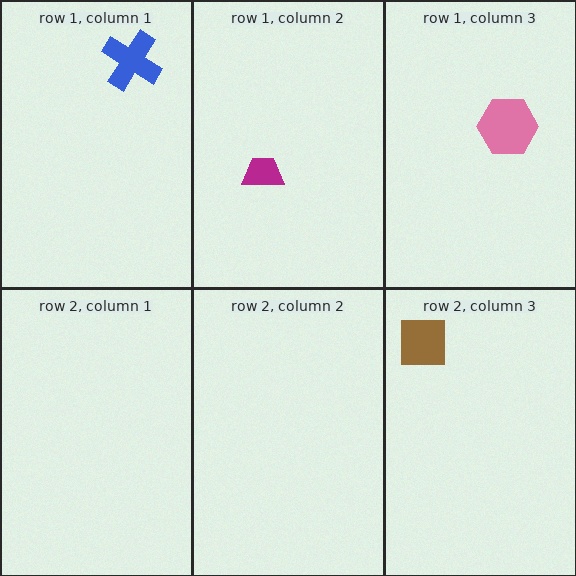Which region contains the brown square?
The row 2, column 3 region.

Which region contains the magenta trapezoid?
The row 1, column 2 region.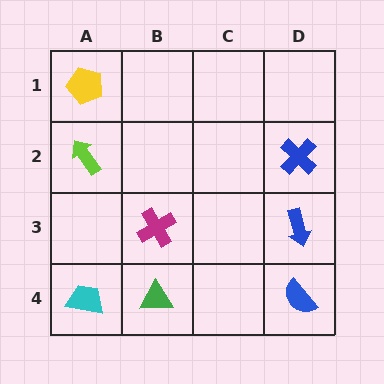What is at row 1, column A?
A yellow pentagon.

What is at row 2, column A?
A lime arrow.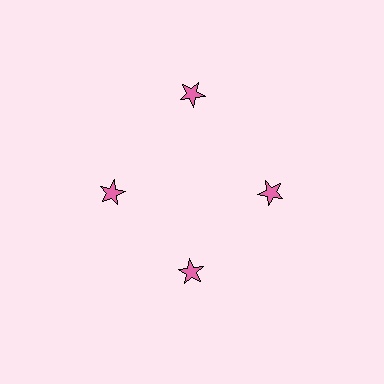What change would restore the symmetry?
The symmetry would be restored by moving it inward, back onto the ring so that all 4 stars sit at equal angles and equal distance from the center.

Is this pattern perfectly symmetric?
No. The 4 pink stars are arranged in a ring, but one element near the 12 o'clock position is pushed outward from the center, breaking the 4-fold rotational symmetry.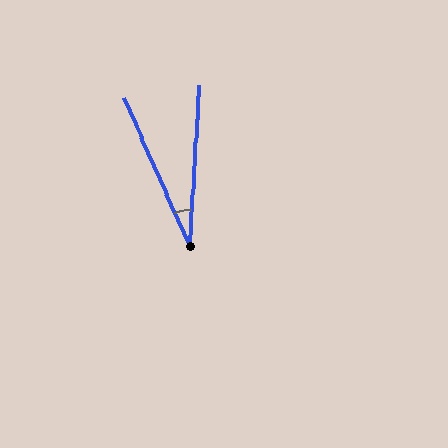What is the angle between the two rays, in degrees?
Approximately 27 degrees.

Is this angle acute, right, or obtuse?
It is acute.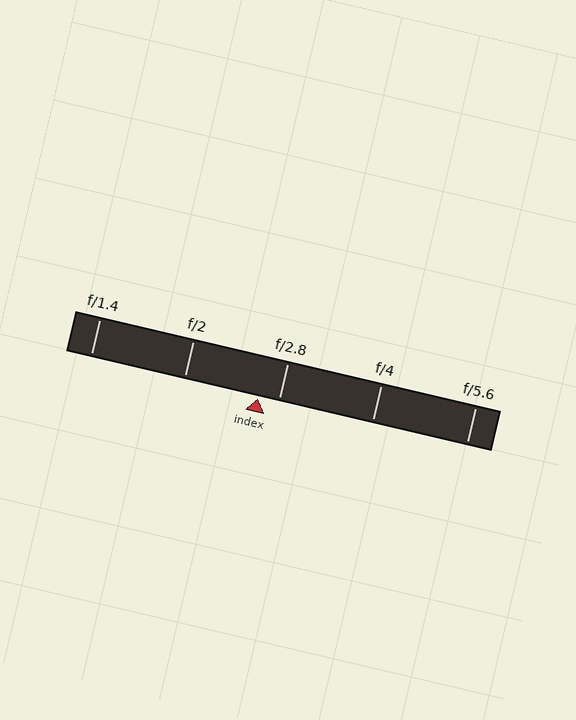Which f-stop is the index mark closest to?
The index mark is closest to f/2.8.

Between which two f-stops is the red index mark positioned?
The index mark is between f/2 and f/2.8.